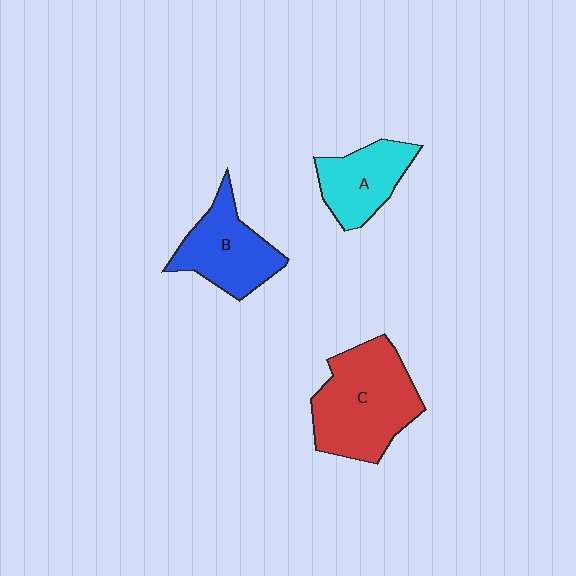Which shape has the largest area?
Shape C (red).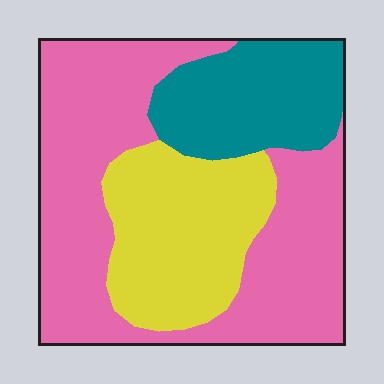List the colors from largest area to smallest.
From largest to smallest: pink, yellow, teal.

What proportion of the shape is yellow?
Yellow takes up between a quarter and a half of the shape.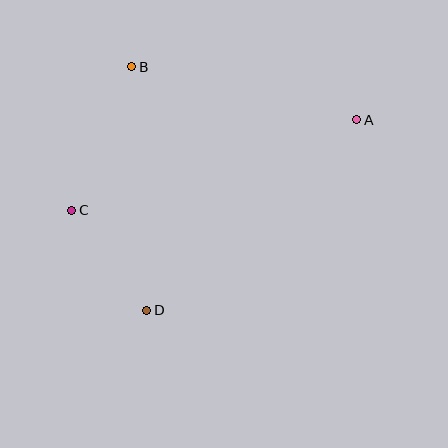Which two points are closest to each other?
Points C and D are closest to each other.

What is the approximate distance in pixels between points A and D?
The distance between A and D is approximately 284 pixels.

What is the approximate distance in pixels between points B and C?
The distance between B and C is approximately 156 pixels.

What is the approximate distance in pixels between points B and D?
The distance between B and D is approximately 244 pixels.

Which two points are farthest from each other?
Points A and C are farthest from each other.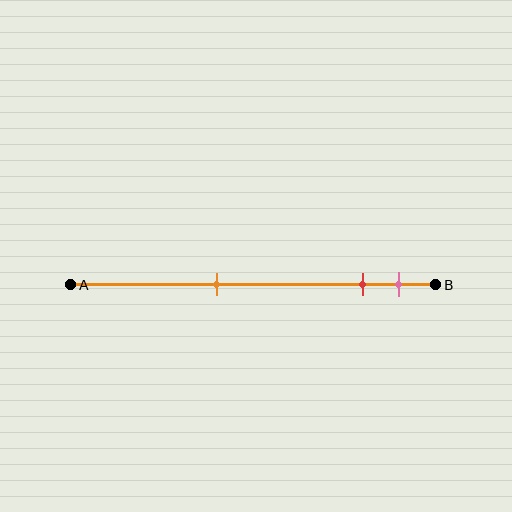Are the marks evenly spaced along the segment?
No, the marks are not evenly spaced.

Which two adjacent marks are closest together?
The red and pink marks are the closest adjacent pair.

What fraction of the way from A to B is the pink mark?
The pink mark is approximately 90% (0.9) of the way from A to B.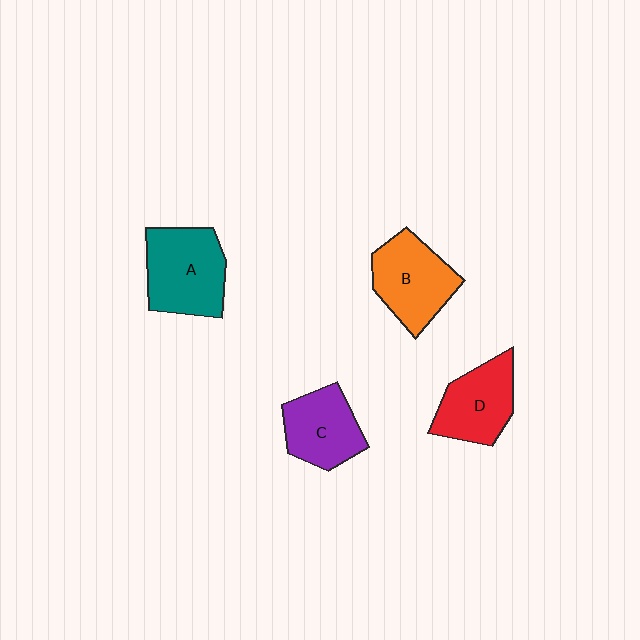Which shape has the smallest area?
Shape C (purple).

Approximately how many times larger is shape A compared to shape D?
Approximately 1.2 times.